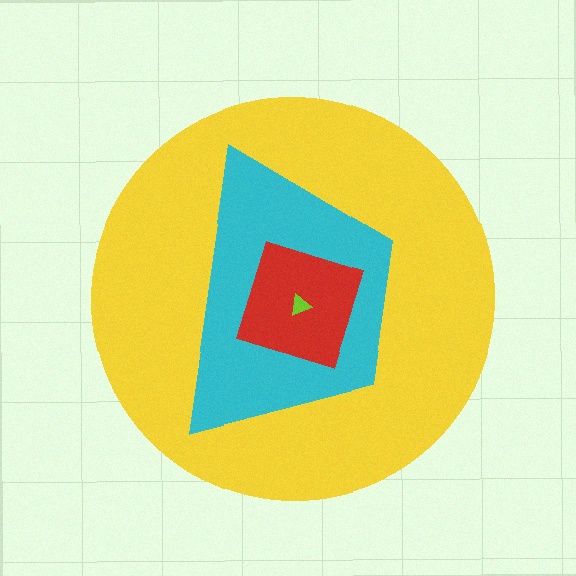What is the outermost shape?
The yellow circle.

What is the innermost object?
The lime triangle.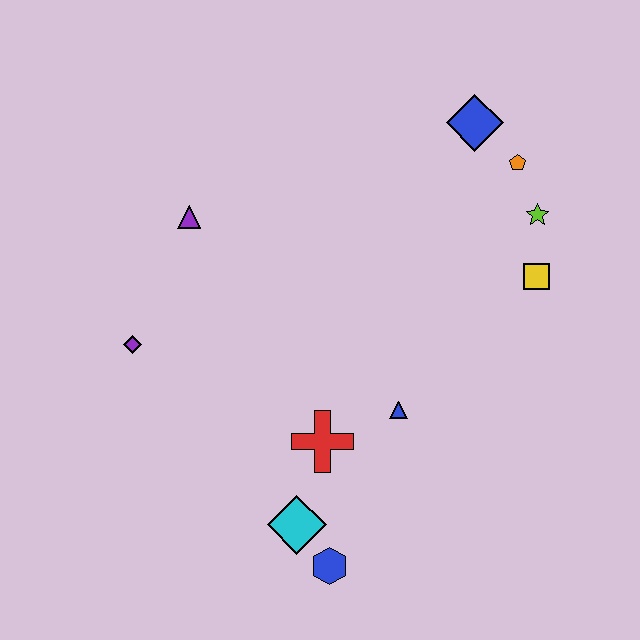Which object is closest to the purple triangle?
The purple diamond is closest to the purple triangle.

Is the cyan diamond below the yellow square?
Yes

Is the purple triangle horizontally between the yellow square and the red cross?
No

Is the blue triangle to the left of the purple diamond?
No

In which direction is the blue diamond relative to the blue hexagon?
The blue diamond is above the blue hexagon.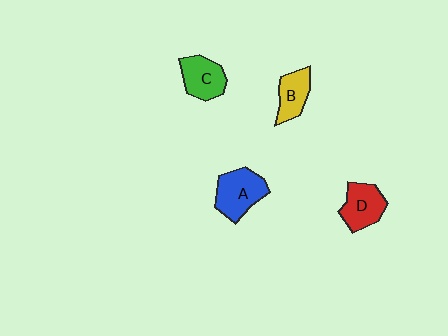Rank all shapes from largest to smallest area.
From largest to smallest: A (blue), D (red), C (green), B (yellow).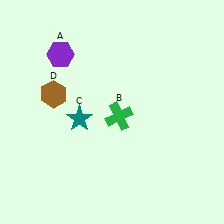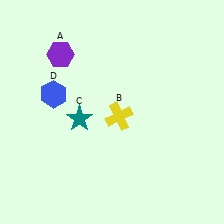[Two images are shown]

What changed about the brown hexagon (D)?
In Image 1, D is brown. In Image 2, it changed to blue.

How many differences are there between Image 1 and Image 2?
There are 2 differences between the two images.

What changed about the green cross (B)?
In Image 1, B is green. In Image 2, it changed to yellow.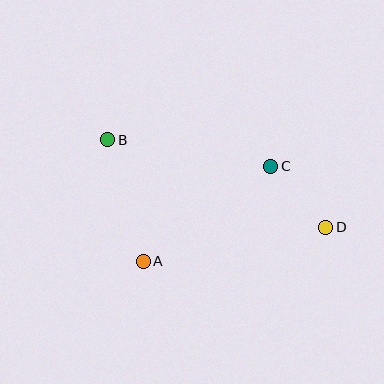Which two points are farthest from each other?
Points B and D are farthest from each other.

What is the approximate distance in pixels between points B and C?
The distance between B and C is approximately 165 pixels.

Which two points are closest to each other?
Points C and D are closest to each other.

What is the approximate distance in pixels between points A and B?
The distance between A and B is approximately 126 pixels.